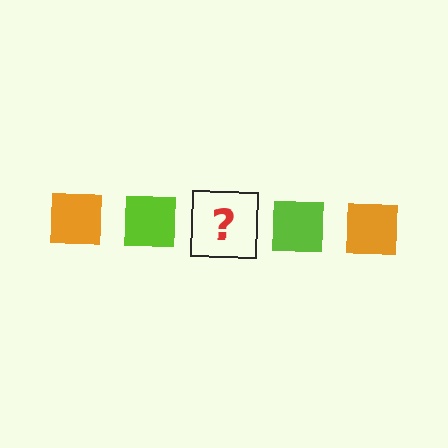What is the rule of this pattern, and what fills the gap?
The rule is that the pattern cycles through orange, lime squares. The gap should be filled with an orange square.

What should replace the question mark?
The question mark should be replaced with an orange square.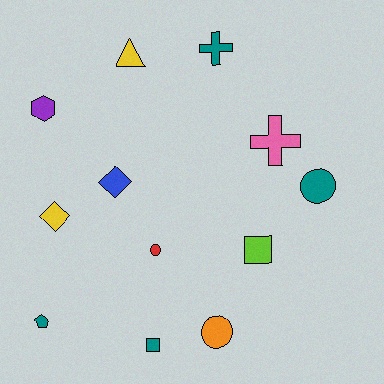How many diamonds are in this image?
There are 2 diamonds.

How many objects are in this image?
There are 12 objects.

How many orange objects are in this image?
There is 1 orange object.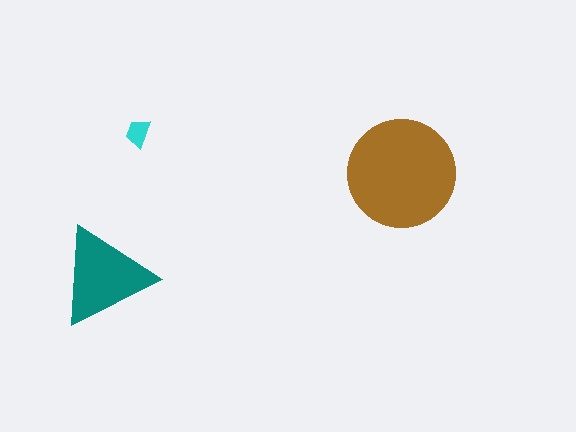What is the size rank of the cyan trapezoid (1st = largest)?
3rd.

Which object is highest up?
The cyan trapezoid is topmost.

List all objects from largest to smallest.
The brown circle, the teal triangle, the cyan trapezoid.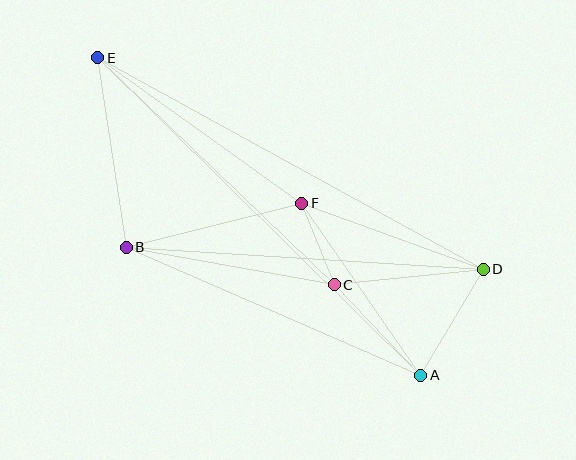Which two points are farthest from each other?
Points A and E are farthest from each other.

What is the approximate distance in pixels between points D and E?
The distance between D and E is approximately 440 pixels.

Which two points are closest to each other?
Points C and F are closest to each other.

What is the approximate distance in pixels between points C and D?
The distance between C and D is approximately 150 pixels.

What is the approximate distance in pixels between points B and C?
The distance between B and C is approximately 211 pixels.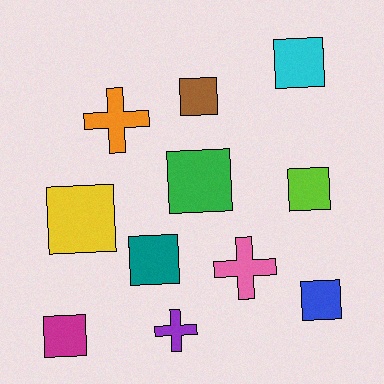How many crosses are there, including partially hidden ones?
There are 3 crosses.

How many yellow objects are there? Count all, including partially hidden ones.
There is 1 yellow object.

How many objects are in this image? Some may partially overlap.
There are 11 objects.